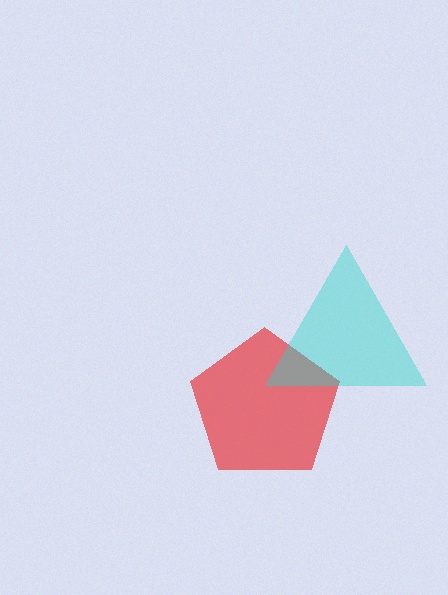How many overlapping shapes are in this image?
There are 2 overlapping shapes in the image.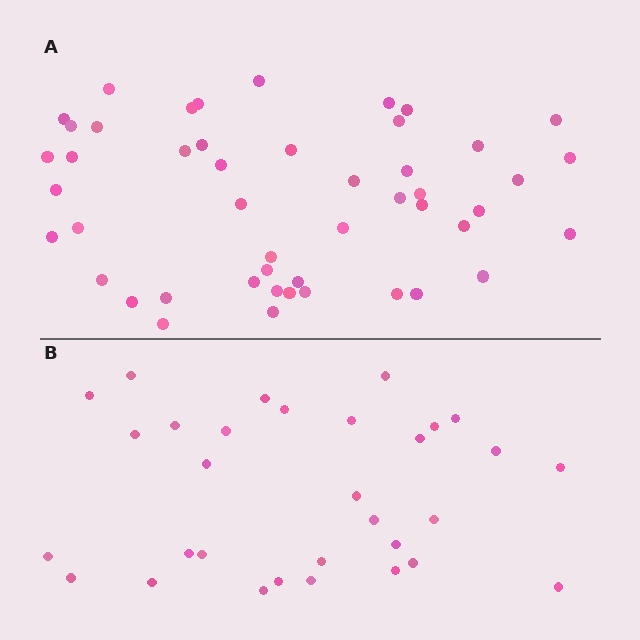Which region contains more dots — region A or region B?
Region A (the top region) has more dots.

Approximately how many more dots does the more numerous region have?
Region A has approximately 15 more dots than region B.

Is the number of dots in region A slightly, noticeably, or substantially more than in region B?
Region A has substantially more. The ratio is roughly 1.5 to 1.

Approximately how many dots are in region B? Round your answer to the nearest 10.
About 30 dots. (The exact count is 31, which rounds to 30.)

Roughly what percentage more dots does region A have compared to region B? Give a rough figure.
About 55% more.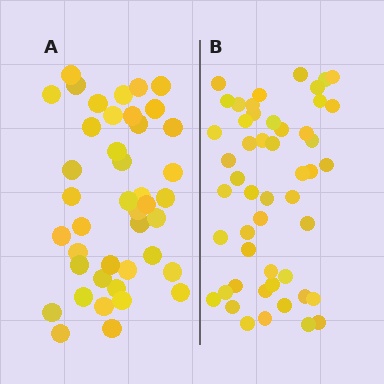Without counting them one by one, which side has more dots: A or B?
Region B (the right region) has more dots.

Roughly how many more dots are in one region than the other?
Region B has roughly 8 or so more dots than region A.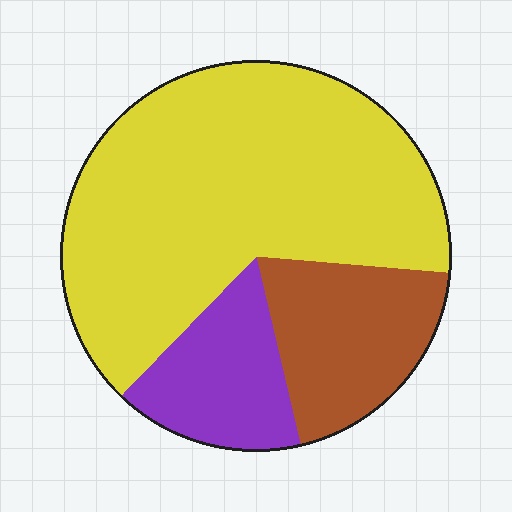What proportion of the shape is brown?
Brown takes up about one fifth (1/5) of the shape.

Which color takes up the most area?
Yellow, at roughly 65%.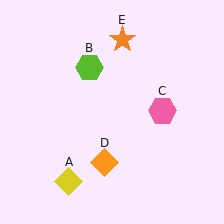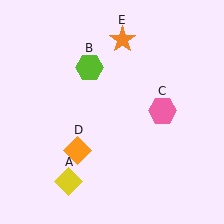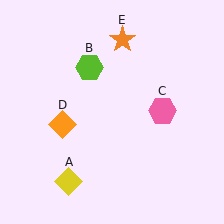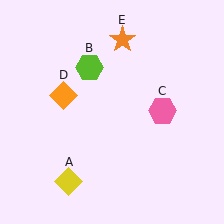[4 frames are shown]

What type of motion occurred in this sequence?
The orange diamond (object D) rotated clockwise around the center of the scene.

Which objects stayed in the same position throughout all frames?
Yellow diamond (object A) and lime hexagon (object B) and pink hexagon (object C) and orange star (object E) remained stationary.